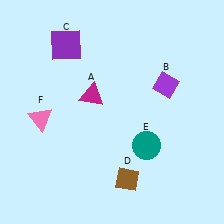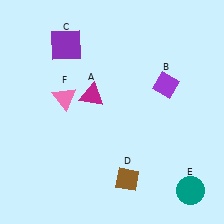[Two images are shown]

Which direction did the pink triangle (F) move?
The pink triangle (F) moved right.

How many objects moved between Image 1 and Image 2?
2 objects moved between the two images.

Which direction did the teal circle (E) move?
The teal circle (E) moved down.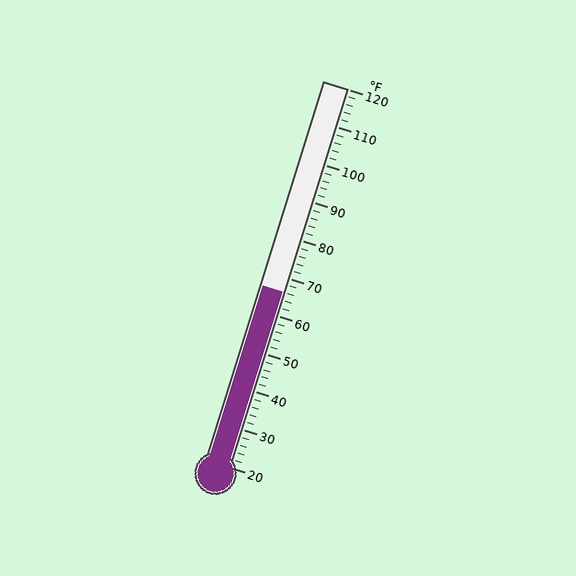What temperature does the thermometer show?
The thermometer shows approximately 66°F.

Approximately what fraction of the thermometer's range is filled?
The thermometer is filled to approximately 45% of its range.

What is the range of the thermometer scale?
The thermometer scale ranges from 20°F to 120°F.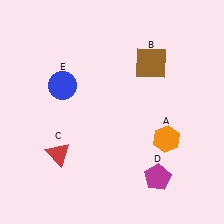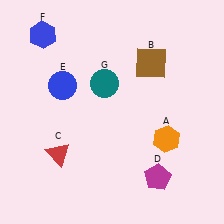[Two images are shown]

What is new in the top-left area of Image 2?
A blue hexagon (F) was added in the top-left area of Image 2.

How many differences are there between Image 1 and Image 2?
There are 2 differences between the two images.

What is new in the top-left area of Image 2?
A teal circle (G) was added in the top-left area of Image 2.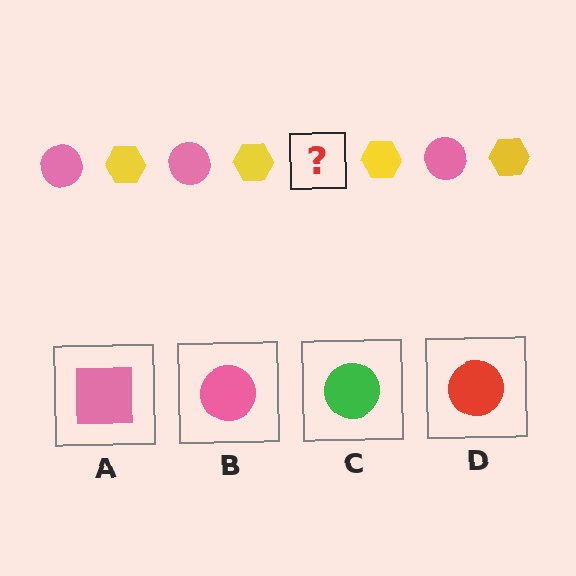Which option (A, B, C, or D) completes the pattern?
B.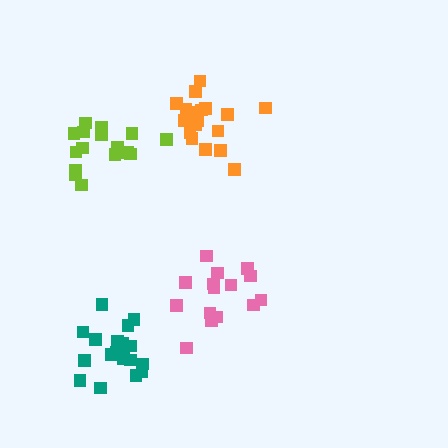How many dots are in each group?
Group 1: 19 dots, Group 2: 16 dots, Group 3: 19 dots, Group 4: 17 dots (71 total).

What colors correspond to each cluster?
The clusters are colored: orange, pink, teal, lime.